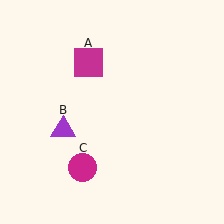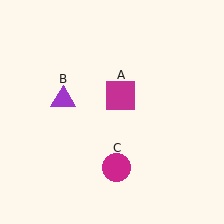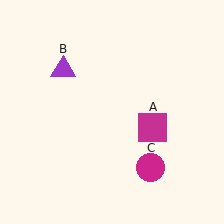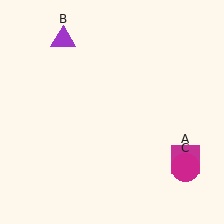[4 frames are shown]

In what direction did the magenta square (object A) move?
The magenta square (object A) moved down and to the right.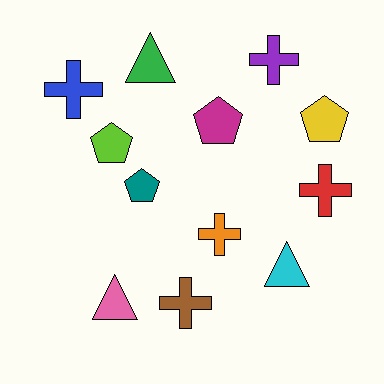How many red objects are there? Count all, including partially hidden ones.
There is 1 red object.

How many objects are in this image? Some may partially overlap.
There are 12 objects.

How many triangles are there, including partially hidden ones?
There are 3 triangles.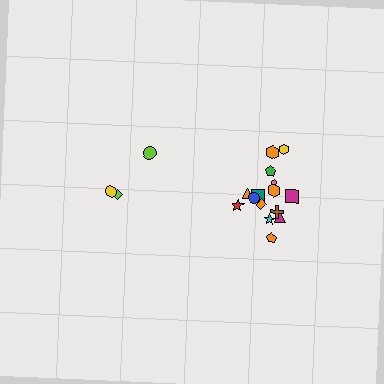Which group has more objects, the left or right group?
The right group.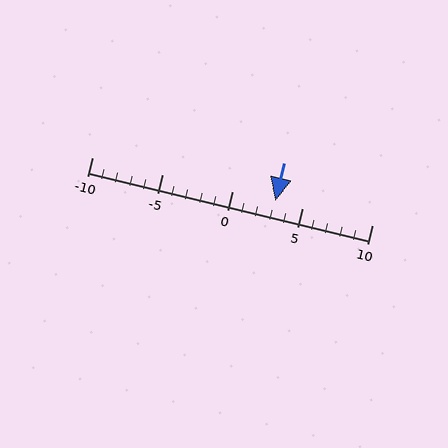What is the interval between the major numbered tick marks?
The major tick marks are spaced 5 units apart.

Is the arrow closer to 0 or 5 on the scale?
The arrow is closer to 5.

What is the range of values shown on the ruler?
The ruler shows values from -10 to 10.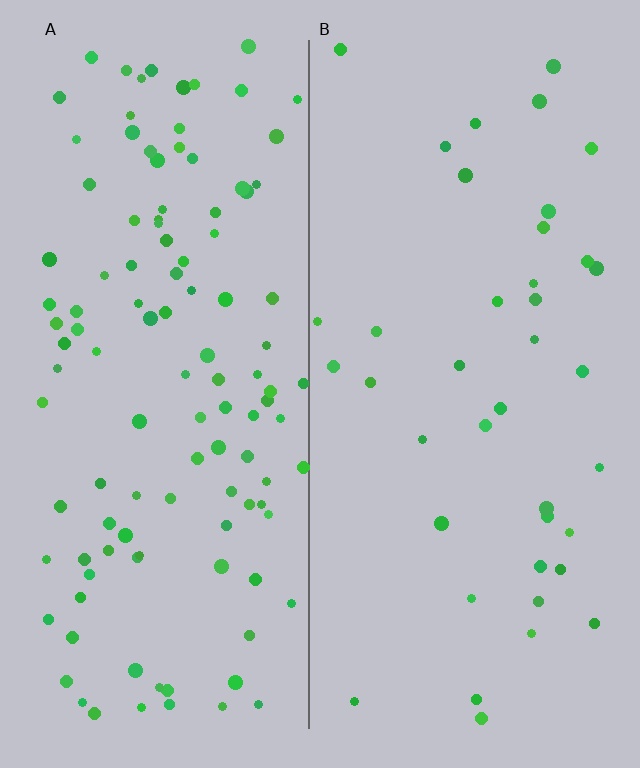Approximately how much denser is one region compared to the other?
Approximately 2.9× — region A over region B.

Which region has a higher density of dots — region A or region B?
A (the left).